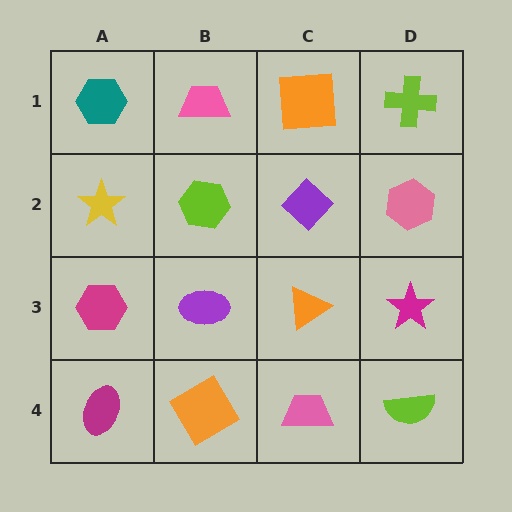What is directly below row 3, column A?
A magenta ellipse.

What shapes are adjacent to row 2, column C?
An orange square (row 1, column C), an orange triangle (row 3, column C), a lime hexagon (row 2, column B), a pink hexagon (row 2, column D).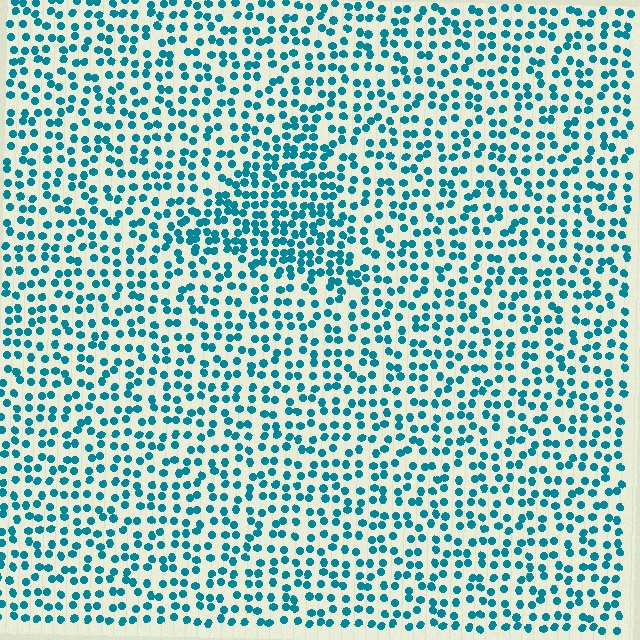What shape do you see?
I see a triangle.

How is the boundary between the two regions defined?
The boundary is defined by a change in element density (approximately 1.7x ratio). All elements are the same color, size, and shape.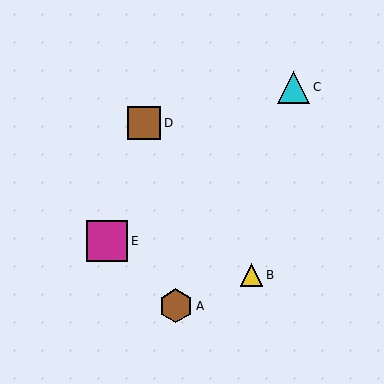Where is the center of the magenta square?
The center of the magenta square is at (107, 241).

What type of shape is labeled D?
Shape D is a brown square.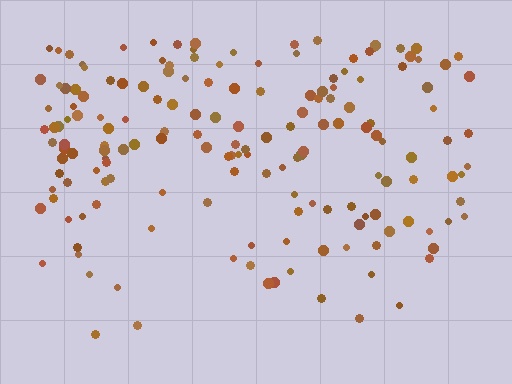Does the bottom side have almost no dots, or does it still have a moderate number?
Still a moderate number, just noticeably fewer than the top.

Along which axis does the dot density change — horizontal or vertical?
Vertical.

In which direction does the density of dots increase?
From bottom to top, with the top side densest.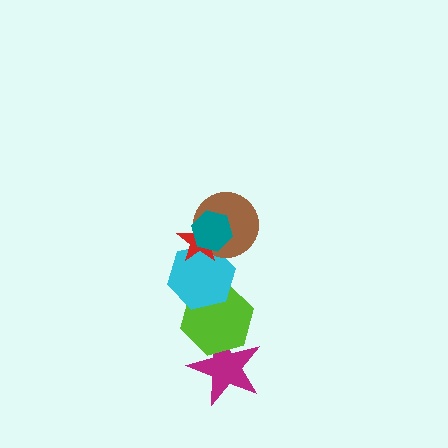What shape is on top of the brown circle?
The red star is on top of the brown circle.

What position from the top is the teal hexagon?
The teal hexagon is 1st from the top.